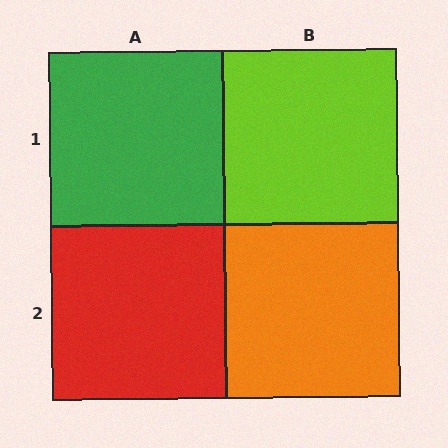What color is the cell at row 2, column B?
Orange.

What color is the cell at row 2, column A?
Red.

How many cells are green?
1 cell is green.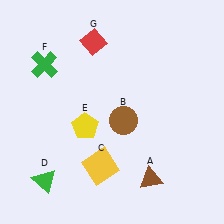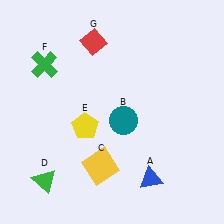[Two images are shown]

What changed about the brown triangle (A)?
In Image 1, A is brown. In Image 2, it changed to blue.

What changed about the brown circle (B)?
In Image 1, B is brown. In Image 2, it changed to teal.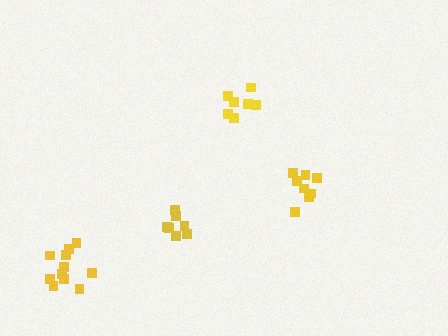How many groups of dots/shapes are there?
There are 4 groups.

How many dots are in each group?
Group 1: 8 dots, Group 2: 7 dots, Group 3: 11 dots, Group 4: 7 dots (33 total).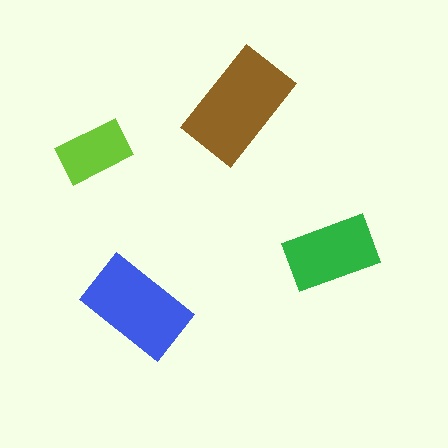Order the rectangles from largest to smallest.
the brown one, the blue one, the green one, the lime one.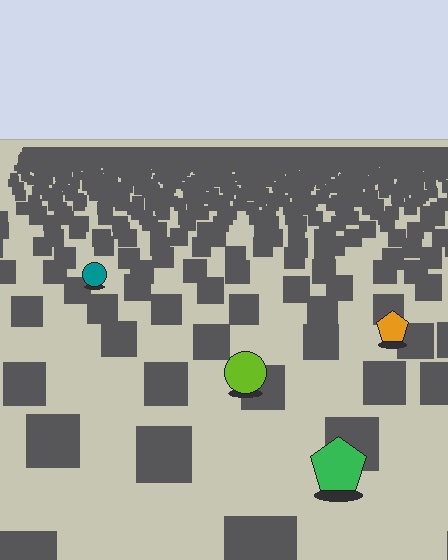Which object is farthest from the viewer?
The teal circle is farthest from the viewer. It appears smaller and the ground texture around it is denser.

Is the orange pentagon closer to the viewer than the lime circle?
No. The lime circle is closer — you can tell from the texture gradient: the ground texture is coarser near it.